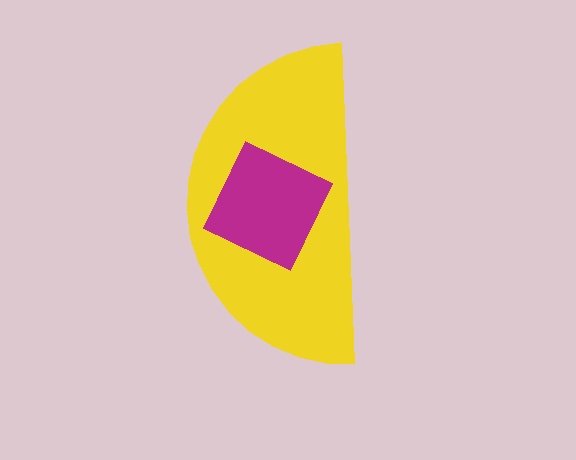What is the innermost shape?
The magenta square.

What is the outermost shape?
The yellow semicircle.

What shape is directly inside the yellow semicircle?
The magenta square.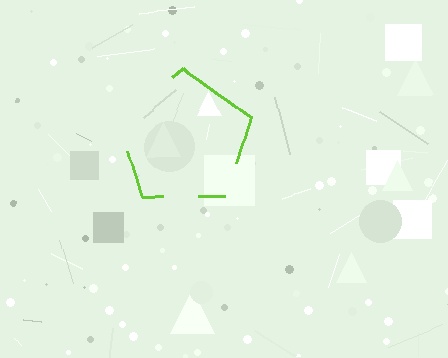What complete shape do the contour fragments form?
The contour fragments form a pentagon.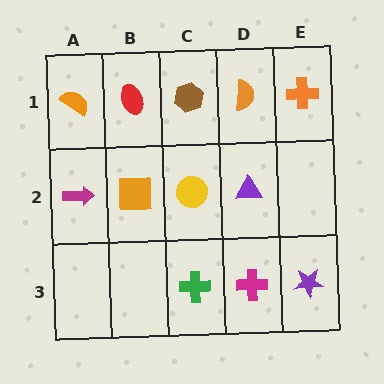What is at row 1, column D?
An orange semicircle.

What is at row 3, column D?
A magenta cross.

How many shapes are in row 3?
3 shapes.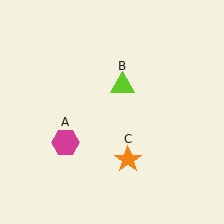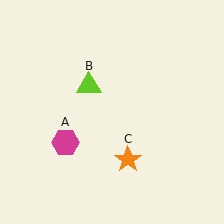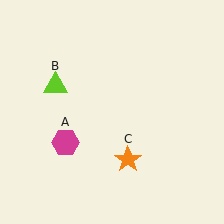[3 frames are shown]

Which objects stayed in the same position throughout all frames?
Magenta hexagon (object A) and orange star (object C) remained stationary.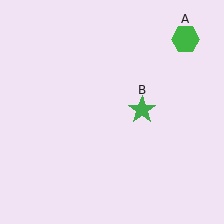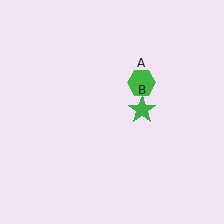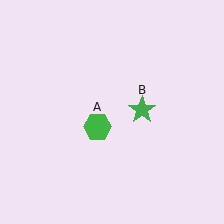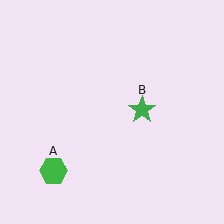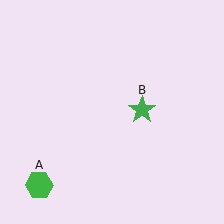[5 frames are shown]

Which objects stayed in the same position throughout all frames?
Green star (object B) remained stationary.